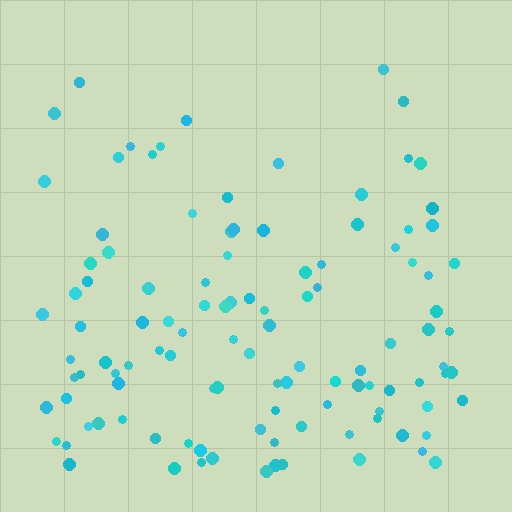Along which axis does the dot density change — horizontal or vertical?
Vertical.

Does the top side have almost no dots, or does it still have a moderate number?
Still a moderate number, just noticeably fewer than the bottom.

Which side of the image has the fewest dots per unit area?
The top.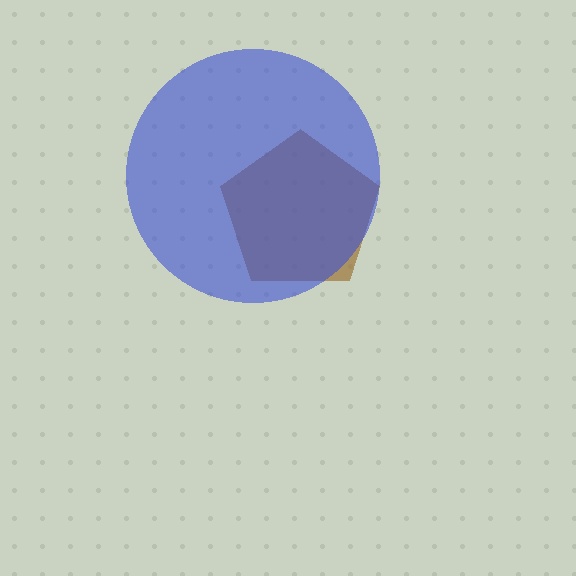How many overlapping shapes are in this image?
There are 2 overlapping shapes in the image.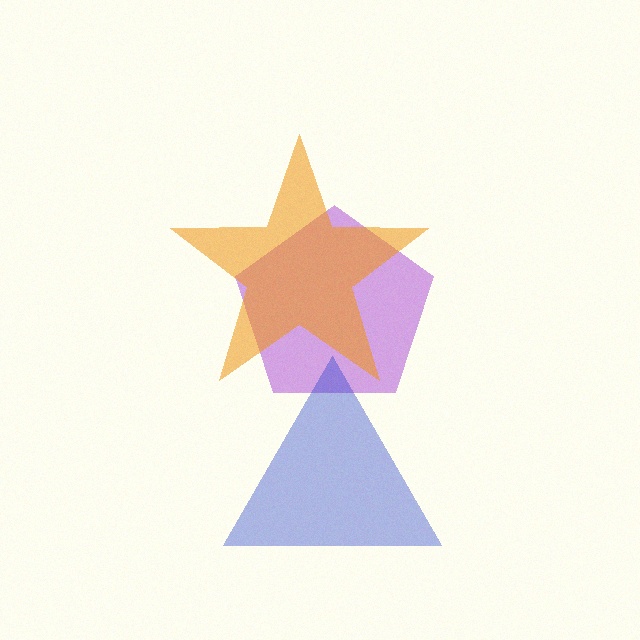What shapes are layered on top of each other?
The layered shapes are: a purple pentagon, an orange star, a blue triangle.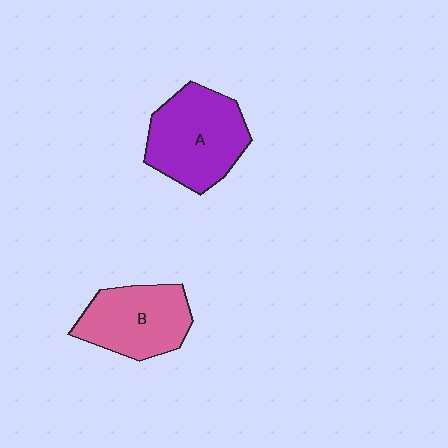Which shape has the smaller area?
Shape B (pink).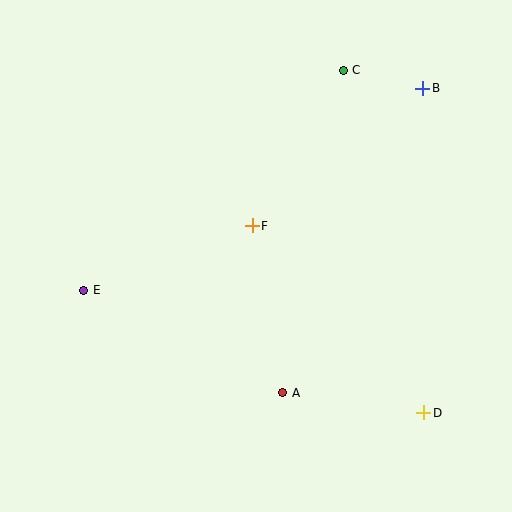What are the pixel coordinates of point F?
Point F is at (252, 226).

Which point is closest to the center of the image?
Point F at (252, 226) is closest to the center.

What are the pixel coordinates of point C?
Point C is at (343, 70).